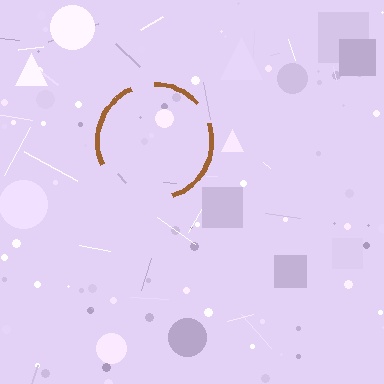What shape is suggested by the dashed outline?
The dashed outline suggests a circle.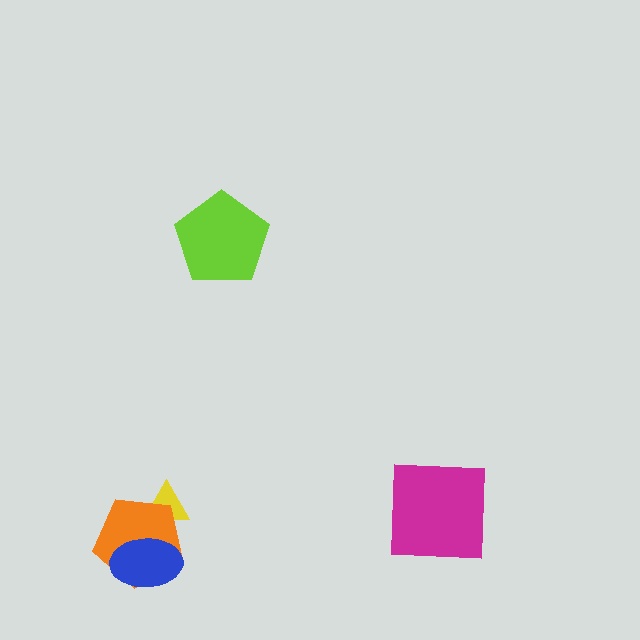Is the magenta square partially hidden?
No, no other shape covers it.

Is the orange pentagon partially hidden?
Yes, it is partially covered by another shape.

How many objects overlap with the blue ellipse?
1 object overlaps with the blue ellipse.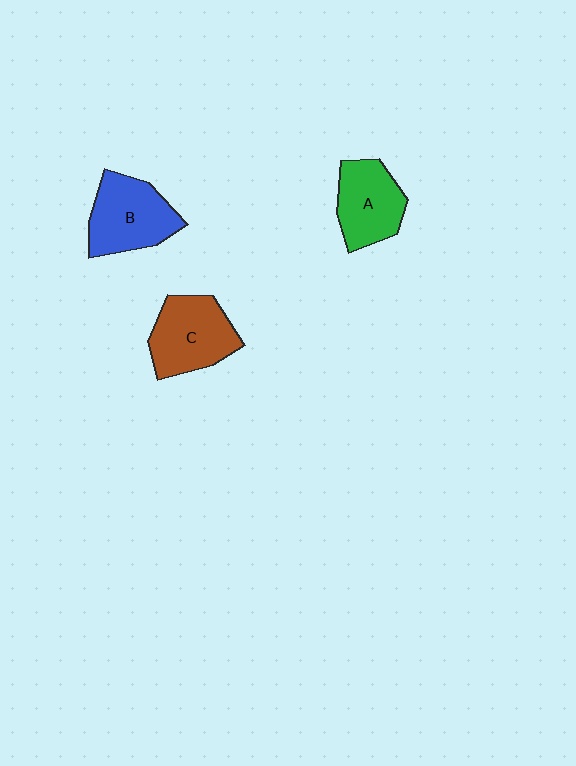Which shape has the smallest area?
Shape A (green).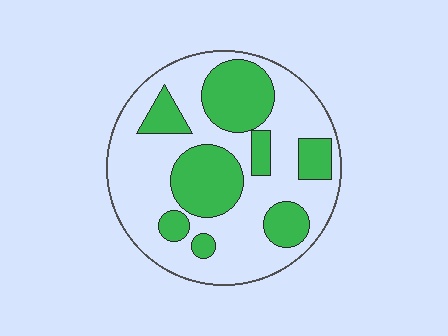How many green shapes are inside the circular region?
8.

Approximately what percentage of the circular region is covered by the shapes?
Approximately 35%.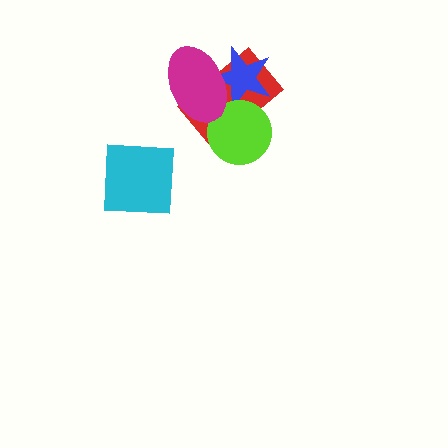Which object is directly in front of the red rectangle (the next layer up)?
The blue star is directly in front of the red rectangle.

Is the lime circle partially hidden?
Yes, it is partially covered by another shape.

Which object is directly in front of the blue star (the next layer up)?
The lime circle is directly in front of the blue star.